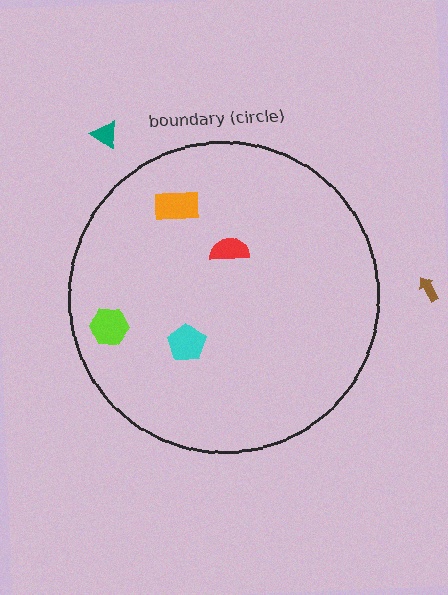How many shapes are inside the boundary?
4 inside, 2 outside.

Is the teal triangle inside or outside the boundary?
Outside.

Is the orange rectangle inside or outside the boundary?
Inside.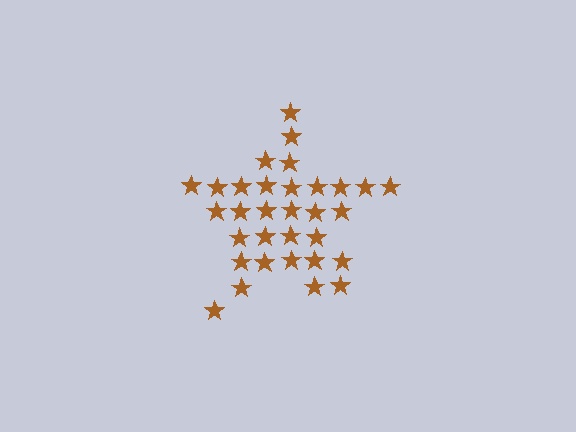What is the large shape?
The large shape is a star.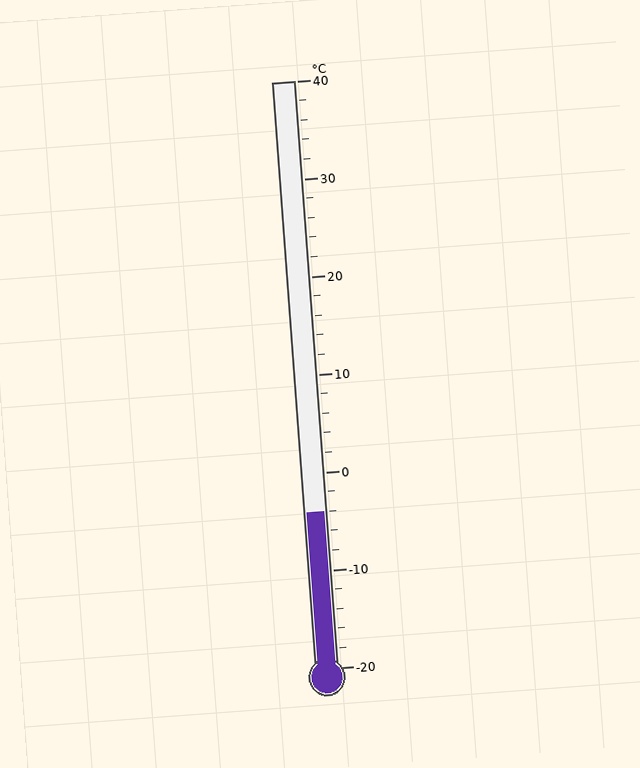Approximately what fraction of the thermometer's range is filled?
The thermometer is filled to approximately 25% of its range.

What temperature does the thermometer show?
The thermometer shows approximately -4°C.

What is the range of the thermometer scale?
The thermometer scale ranges from -20°C to 40°C.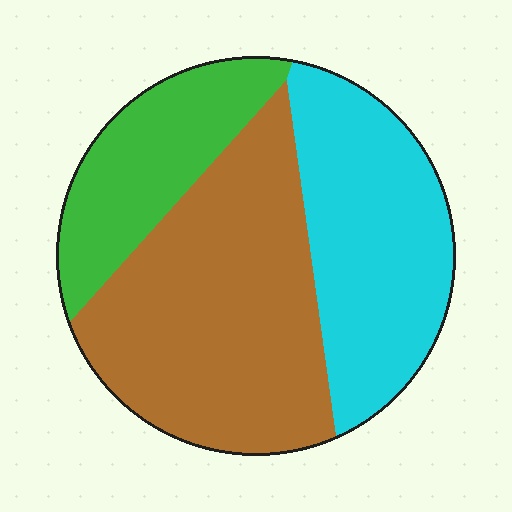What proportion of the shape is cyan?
Cyan takes up between a quarter and a half of the shape.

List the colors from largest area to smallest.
From largest to smallest: brown, cyan, green.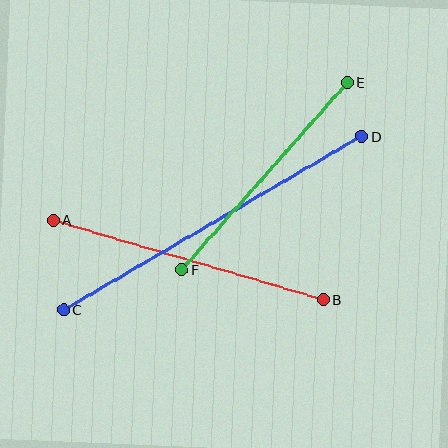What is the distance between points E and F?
The distance is approximately 250 pixels.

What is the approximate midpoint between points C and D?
The midpoint is at approximately (213, 223) pixels.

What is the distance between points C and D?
The distance is approximately 345 pixels.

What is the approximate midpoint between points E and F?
The midpoint is at approximately (265, 176) pixels.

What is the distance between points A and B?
The distance is approximately 282 pixels.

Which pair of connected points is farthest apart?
Points C and D are farthest apart.